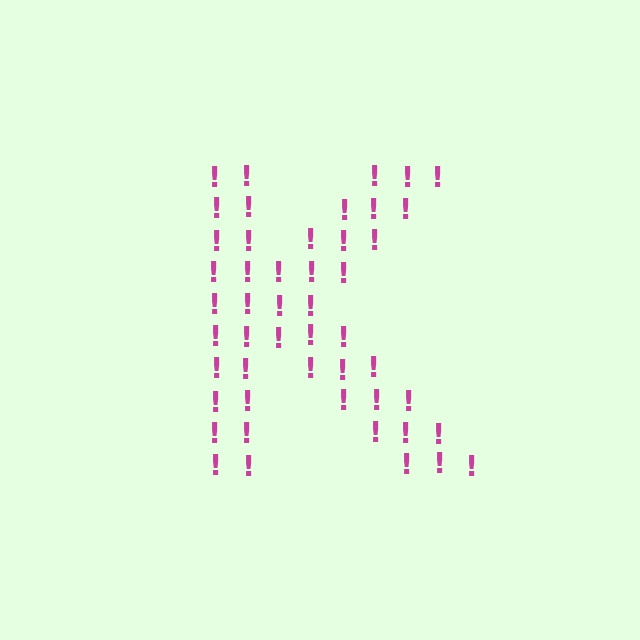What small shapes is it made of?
It is made of small exclamation marks.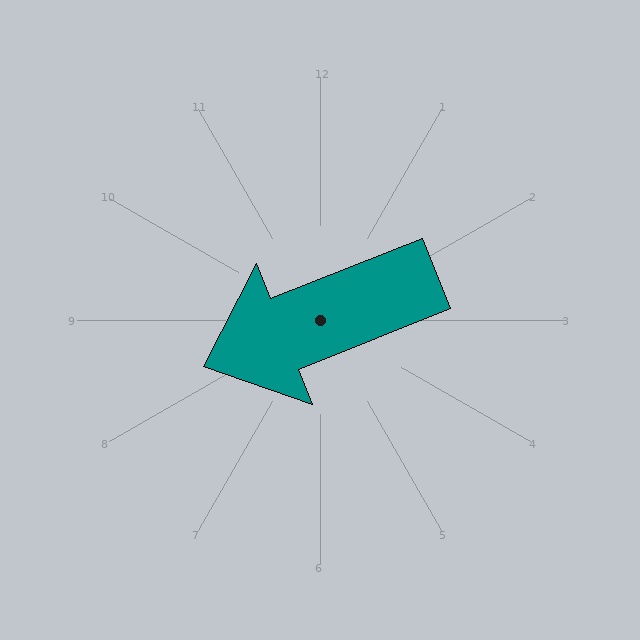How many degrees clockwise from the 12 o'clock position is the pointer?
Approximately 248 degrees.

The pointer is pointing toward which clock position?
Roughly 8 o'clock.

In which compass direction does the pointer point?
West.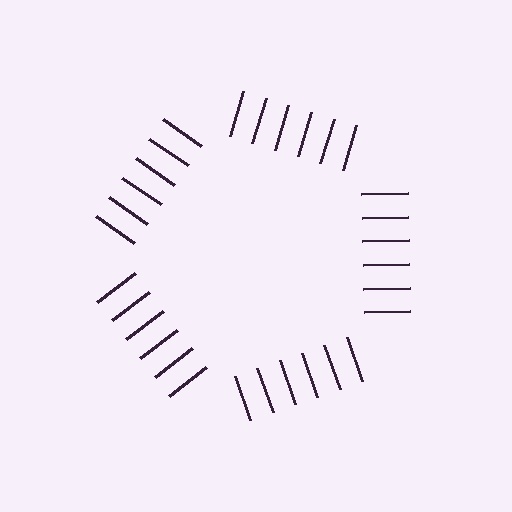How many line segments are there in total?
30 — 6 along each of the 5 edges.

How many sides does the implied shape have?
5 sides — the line-ends trace a pentagon.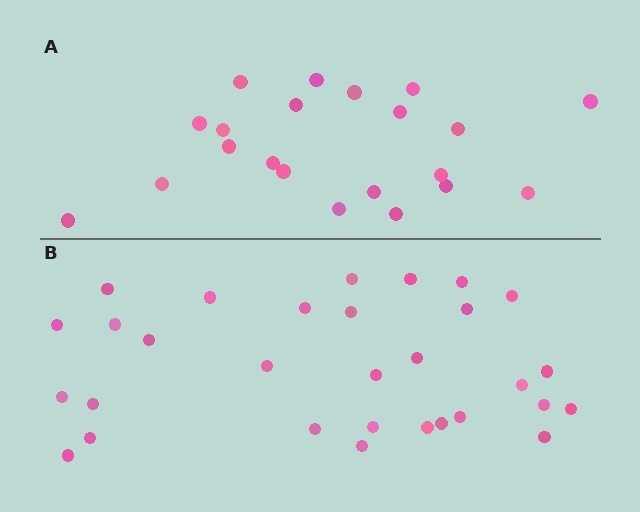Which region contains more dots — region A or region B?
Region B (the bottom region) has more dots.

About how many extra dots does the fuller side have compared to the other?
Region B has roughly 8 or so more dots than region A.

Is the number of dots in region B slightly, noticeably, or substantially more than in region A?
Region B has noticeably more, but not dramatically so. The ratio is roughly 1.4 to 1.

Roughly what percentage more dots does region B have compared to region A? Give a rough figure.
About 45% more.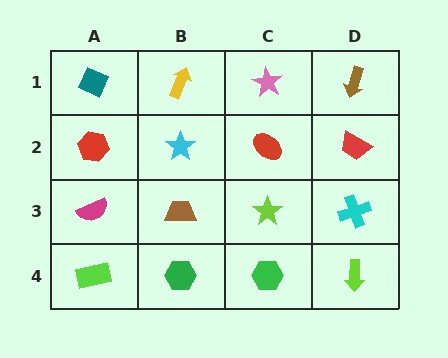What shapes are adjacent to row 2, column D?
A brown arrow (row 1, column D), a cyan cross (row 3, column D), a red ellipse (row 2, column C).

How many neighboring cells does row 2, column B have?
4.